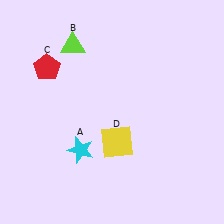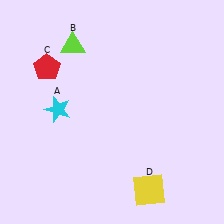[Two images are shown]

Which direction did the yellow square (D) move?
The yellow square (D) moved down.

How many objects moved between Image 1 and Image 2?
2 objects moved between the two images.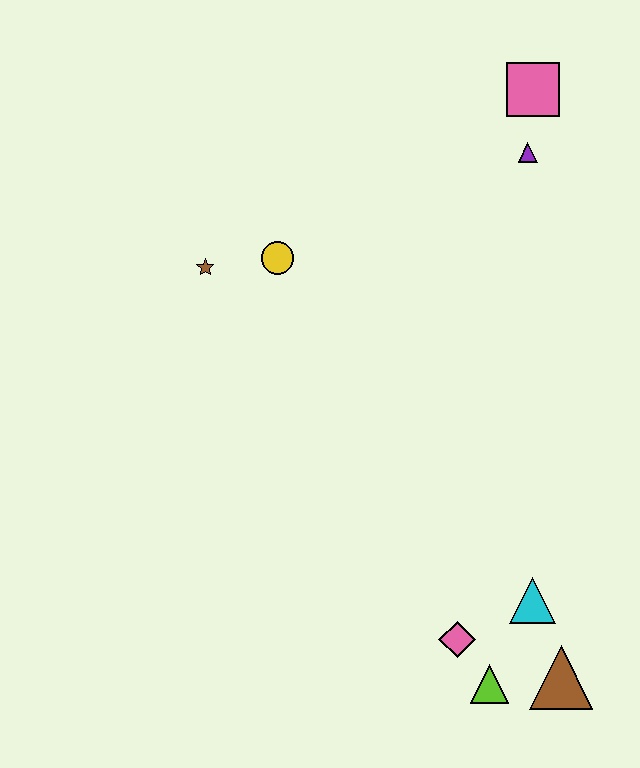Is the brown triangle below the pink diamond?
Yes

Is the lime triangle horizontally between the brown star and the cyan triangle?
Yes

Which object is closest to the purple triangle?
The pink square is closest to the purple triangle.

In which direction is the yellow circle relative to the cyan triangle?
The yellow circle is above the cyan triangle.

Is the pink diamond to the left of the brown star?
No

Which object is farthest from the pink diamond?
The pink square is farthest from the pink diamond.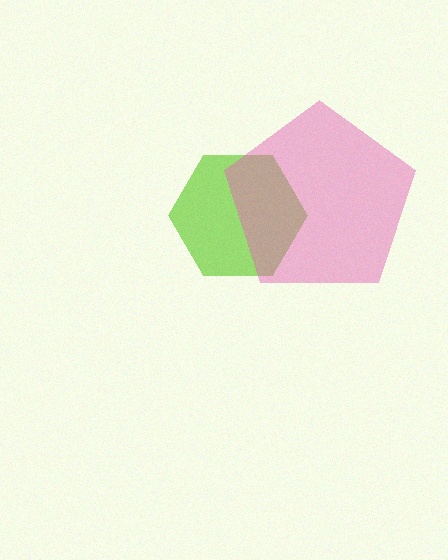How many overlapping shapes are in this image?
There are 2 overlapping shapes in the image.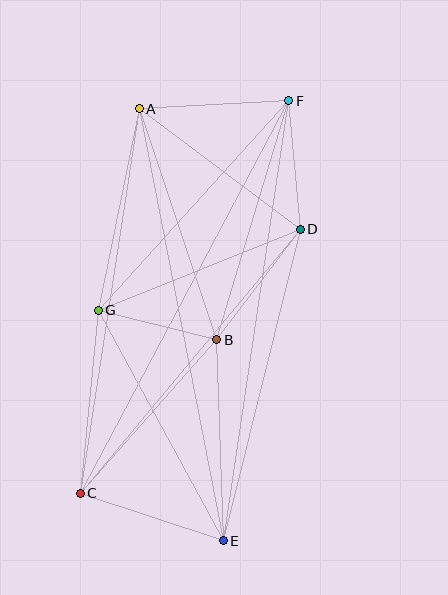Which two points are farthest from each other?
Points E and F are farthest from each other.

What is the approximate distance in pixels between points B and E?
The distance between B and E is approximately 201 pixels.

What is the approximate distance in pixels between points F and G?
The distance between F and G is approximately 283 pixels.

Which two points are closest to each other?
Points B and G are closest to each other.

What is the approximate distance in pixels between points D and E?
The distance between D and E is approximately 321 pixels.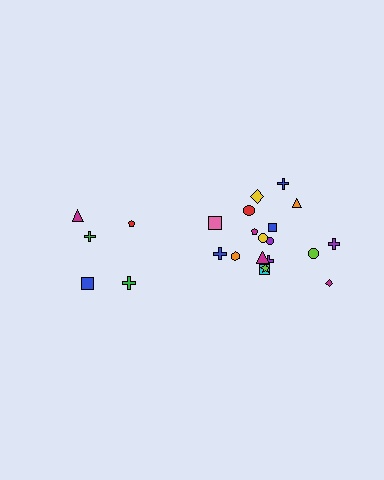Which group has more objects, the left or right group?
The right group.